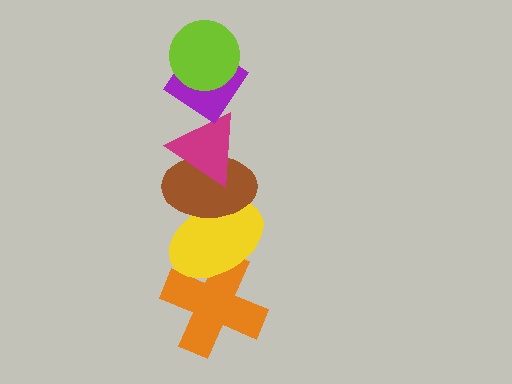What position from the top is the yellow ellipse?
The yellow ellipse is 5th from the top.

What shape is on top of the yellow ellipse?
The brown ellipse is on top of the yellow ellipse.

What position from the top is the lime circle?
The lime circle is 1st from the top.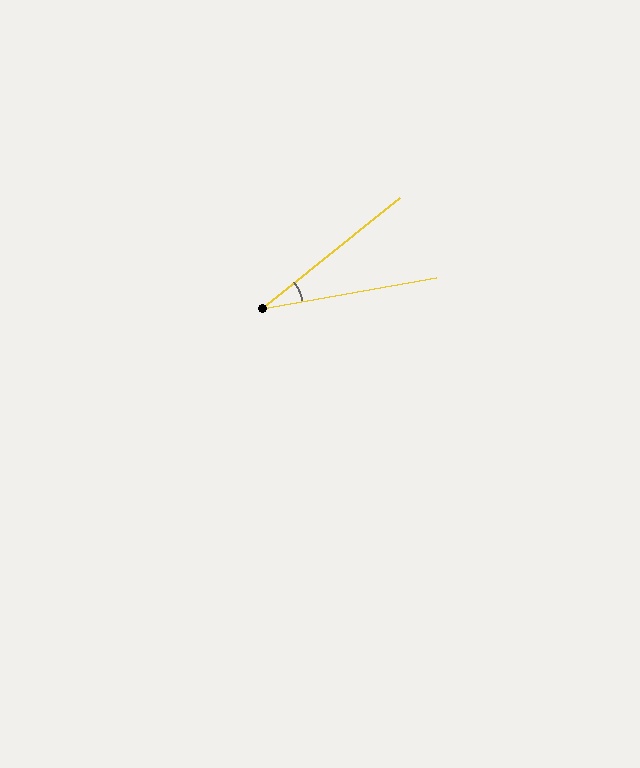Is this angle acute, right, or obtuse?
It is acute.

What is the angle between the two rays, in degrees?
Approximately 29 degrees.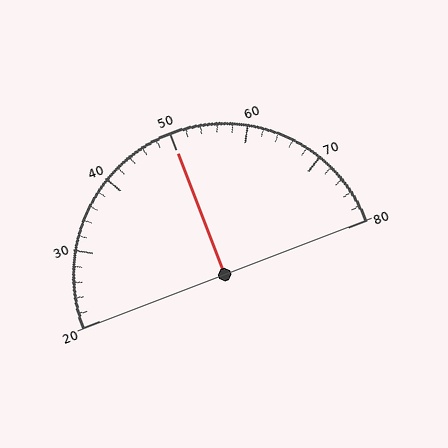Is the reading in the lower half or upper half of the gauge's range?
The reading is in the upper half of the range (20 to 80).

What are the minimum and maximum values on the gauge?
The gauge ranges from 20 to 80.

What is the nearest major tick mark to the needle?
The nearest major tick mark is 50.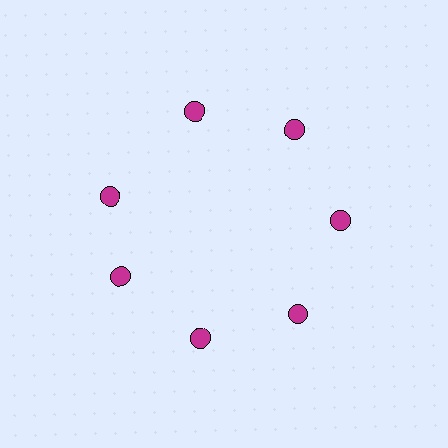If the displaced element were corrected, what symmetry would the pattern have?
It would have 7-fold rotational symmetry — the pattern would map onto itself every 51 degrees.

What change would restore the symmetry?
The symmetry would be restored by rotating it back into even spacing with its neighbors so that all 7 circles sit at equal angles and equal distance from the center.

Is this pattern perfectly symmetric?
No. The 7 magenta circles are arranged in a ring, but one element near the 10 o'clock position is rotated out of alignment along the ring, breaking the 7-fold rotational symmetry.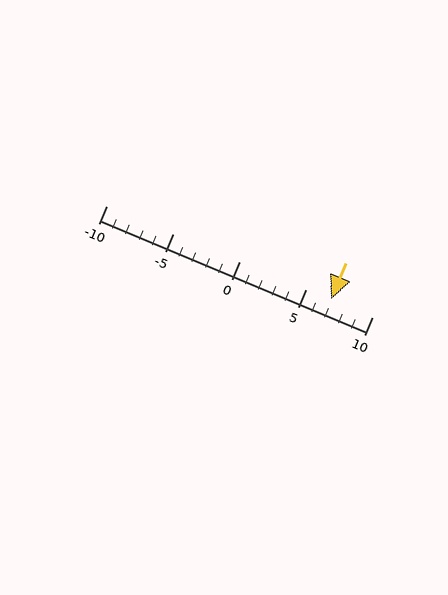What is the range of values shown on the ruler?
The ruler shows values from -10 to 10.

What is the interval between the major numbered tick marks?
The major tick marks are spaced 5 units apart.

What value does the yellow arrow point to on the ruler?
The yellow arrow points to approximately 7.